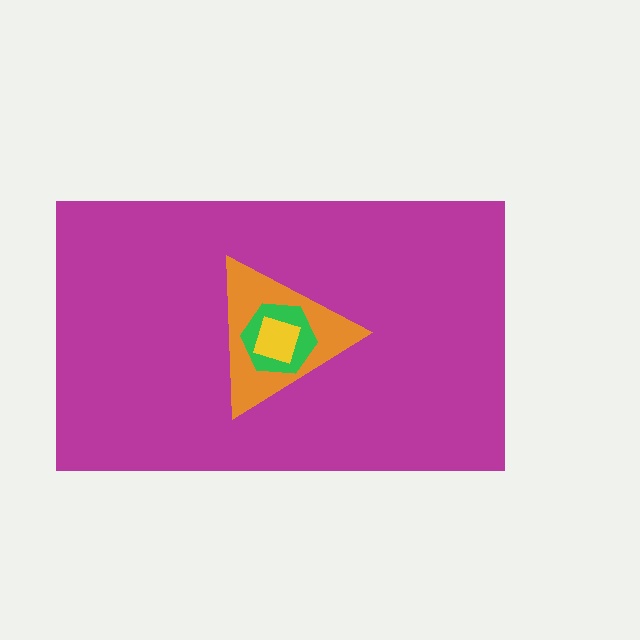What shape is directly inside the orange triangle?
The green hexagon.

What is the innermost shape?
The yellow square.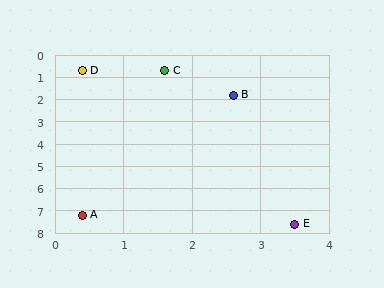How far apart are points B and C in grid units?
Points B and C are about 1.5 grid units apart.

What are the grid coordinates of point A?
Point A is at approximately (0.4, 7.2).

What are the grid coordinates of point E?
Point E is at approximately (3.5, 7.6).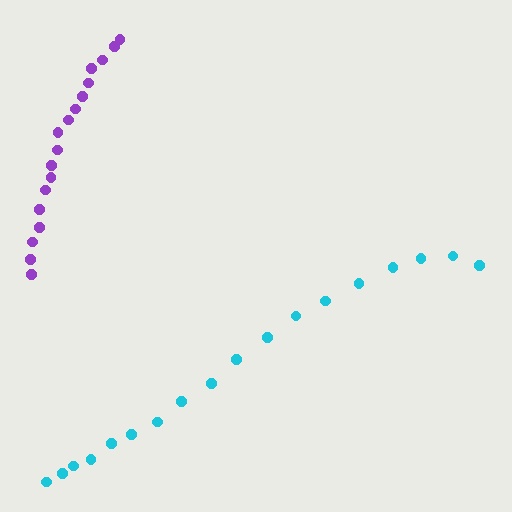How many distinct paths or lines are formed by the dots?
There are 2 distinct paths.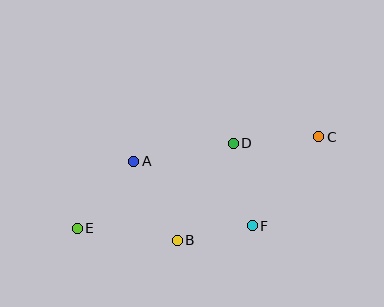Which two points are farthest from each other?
Points C and E are farthest from each other.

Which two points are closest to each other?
Points B and F are closest to each other.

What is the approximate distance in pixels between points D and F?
The distance between D and F is approximately 84 pixels.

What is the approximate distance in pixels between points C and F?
The distance between C and F is approximately 111 pixels.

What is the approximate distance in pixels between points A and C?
The distance between A and C is approximately 187 pixels.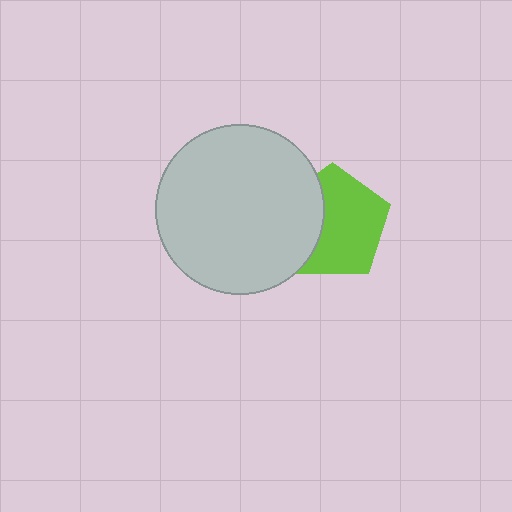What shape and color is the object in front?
The object in front is a light gray circle.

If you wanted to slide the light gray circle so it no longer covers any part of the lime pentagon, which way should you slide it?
Slide it left — that is the most direct way to separate the two shapes.